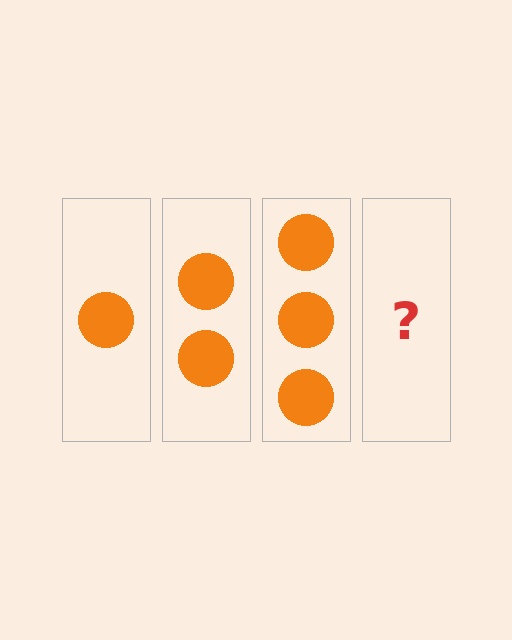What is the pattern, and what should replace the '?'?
The pattern is that each step adds one more circle. The '?' should be 4 circles.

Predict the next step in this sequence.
The next step is 4 circles.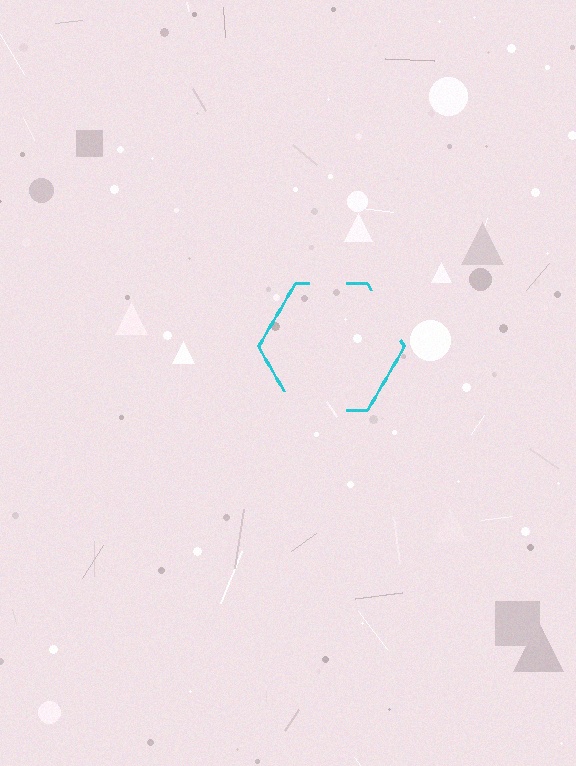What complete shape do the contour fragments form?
The contour fragments form a hexagon.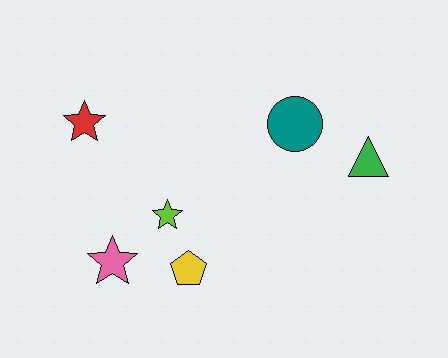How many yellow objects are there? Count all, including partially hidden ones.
There is 1 yellow object.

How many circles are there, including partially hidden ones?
There is 1 circle.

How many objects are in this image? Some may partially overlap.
There are 6 objects.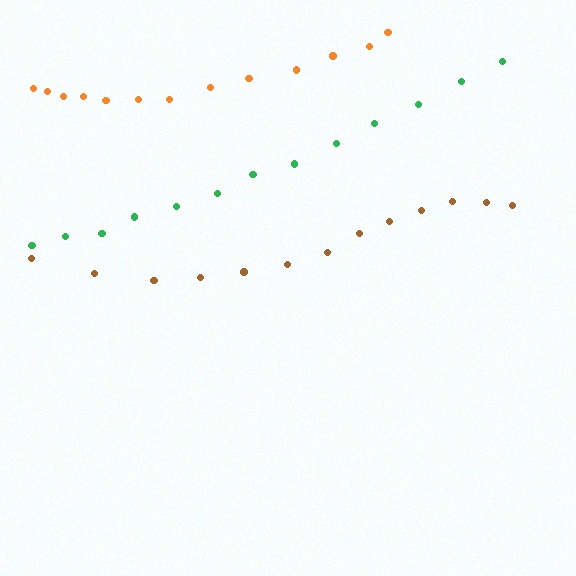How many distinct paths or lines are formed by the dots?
There are 3 distinct paths.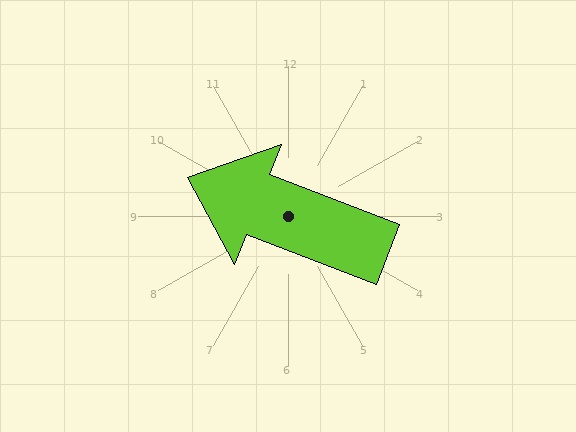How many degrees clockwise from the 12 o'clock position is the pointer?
Approximately 291 degrees.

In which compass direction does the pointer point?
West.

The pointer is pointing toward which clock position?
Roughly 10 o'clock.